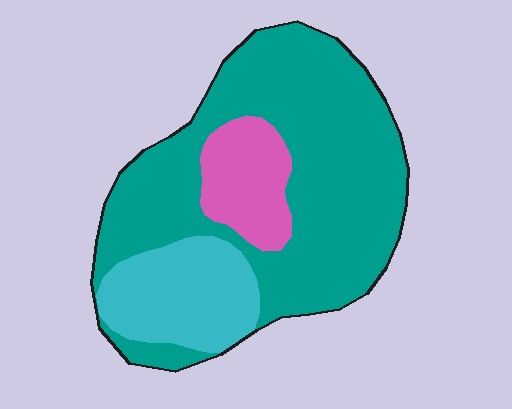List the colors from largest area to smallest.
From largest to smallest: teal, cyan, pink.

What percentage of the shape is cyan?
Cyan covers 20% of the shape.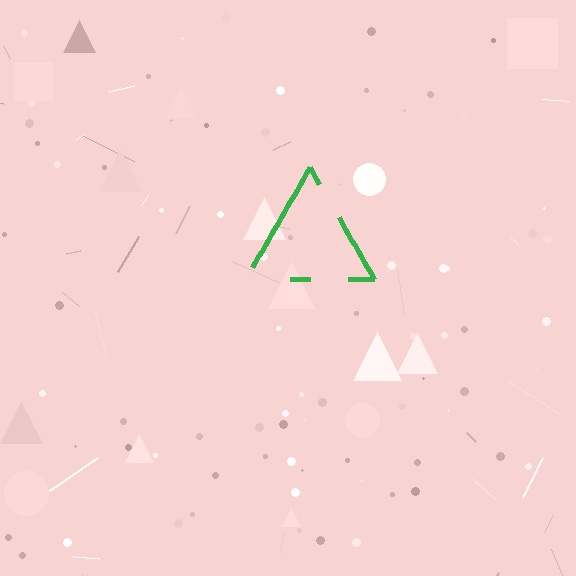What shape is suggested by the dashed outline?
The dashed outline suggests a triangle.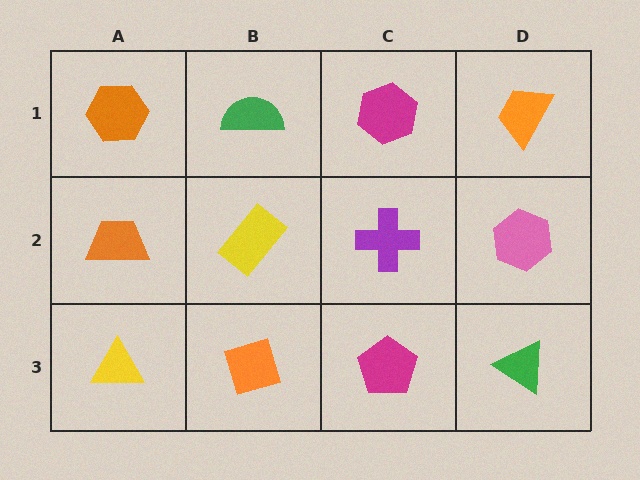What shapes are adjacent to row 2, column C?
A magenta hexagon (row 1, column C), a magenta pentagon (row 3, column C), a yellow rectangle (row 2, column B), a pink hexagon (row 2, column D).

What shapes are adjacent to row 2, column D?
An orange trapezoid (row 1, column D), a green triangle (row 3, column D), a purple cross (row 2, column C).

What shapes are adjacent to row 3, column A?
An orange trapezoid (row 2, column A), an orange diamond (row 3, column B).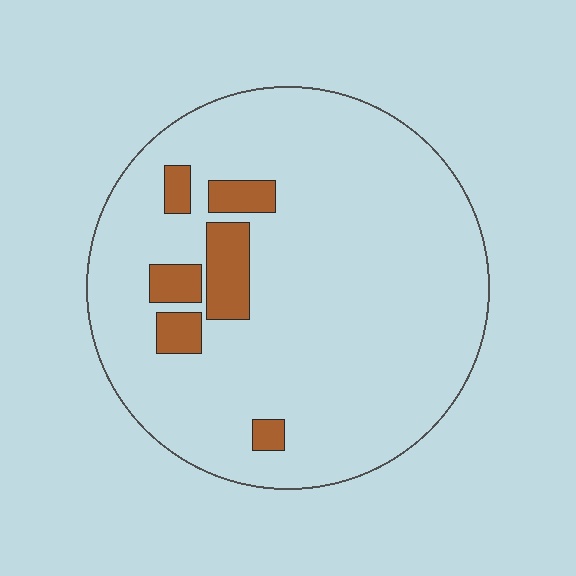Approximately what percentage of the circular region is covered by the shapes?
Approximately 10%.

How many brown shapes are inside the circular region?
6.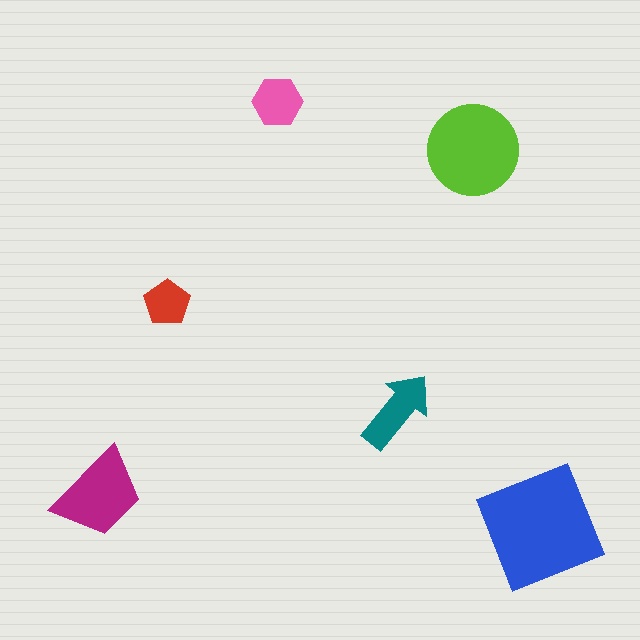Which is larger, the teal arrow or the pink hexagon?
The teal arrow.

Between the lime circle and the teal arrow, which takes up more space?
The lime circle.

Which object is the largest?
The blue square.